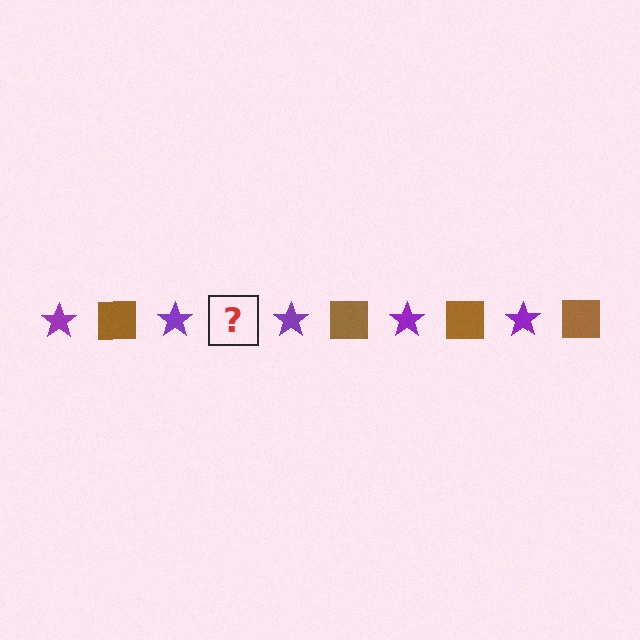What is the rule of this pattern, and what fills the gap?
The rule is that the pattern alternates between purple star and brown square. The gap should be filled with a brown square.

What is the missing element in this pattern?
The missing element is a brown square.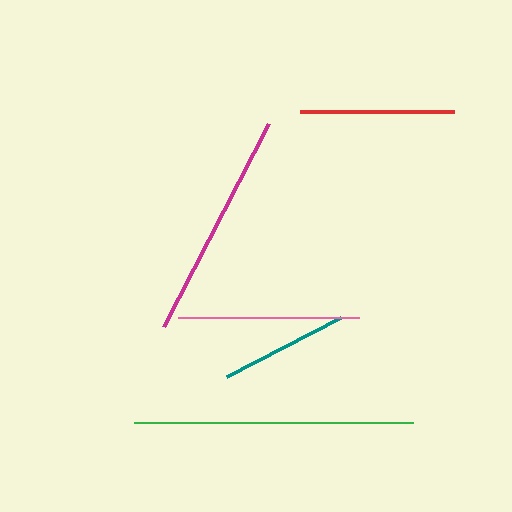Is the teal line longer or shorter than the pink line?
The pink line is longer than the teal line.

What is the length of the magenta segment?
The magenta segment is approximately 228 pixels long.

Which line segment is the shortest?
The teal line is the shortest at approximately 128 pixels.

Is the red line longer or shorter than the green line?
The green line is longer than the red line.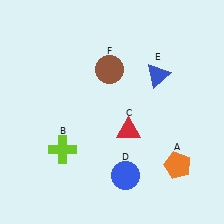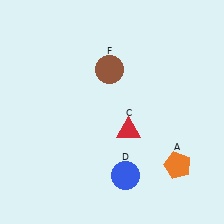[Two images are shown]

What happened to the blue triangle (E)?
The blue triangle (E) was removed in Image 2. It was in the top-right area of Image 1.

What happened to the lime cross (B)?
The lime cross (B) was removed in Image 2. It was in the bottom-left area of Image 1.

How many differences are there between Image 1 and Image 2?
There are 2 differences between the two images.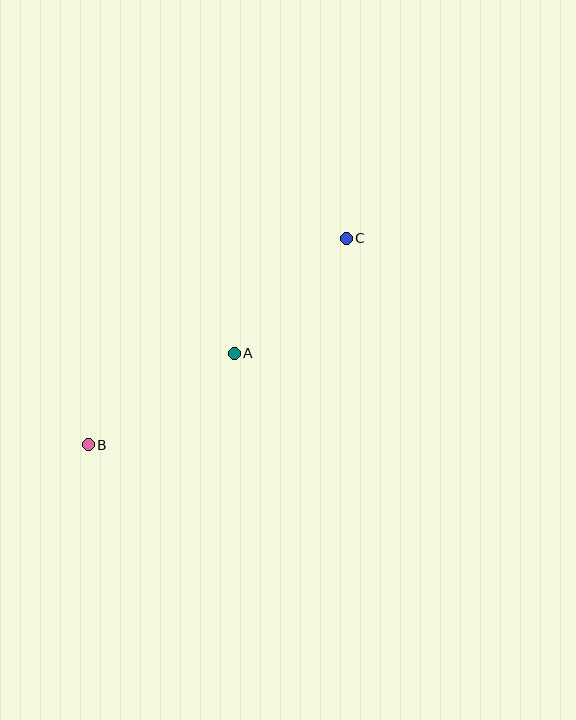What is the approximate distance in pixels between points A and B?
The distance between A and B is approximately 172 pixels.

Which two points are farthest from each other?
Points B and C are farthest from each other.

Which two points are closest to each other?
Points A and C are closest to each other.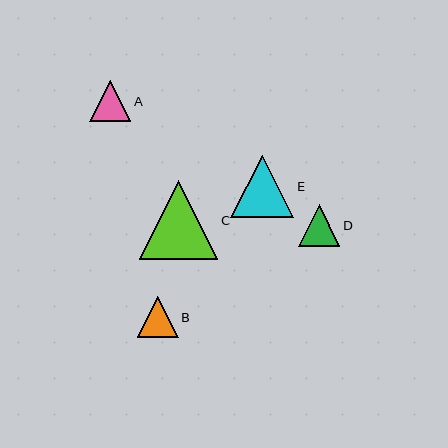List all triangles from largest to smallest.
From largest to smallest: C, E, D, A, B.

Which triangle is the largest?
Triangle C is the largest with a size of approximately 79 pixels.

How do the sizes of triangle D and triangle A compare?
Triangle D and triangle A are approximately the same size.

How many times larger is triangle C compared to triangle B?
Triangle C is approximately 1.9 times the size of triangle B.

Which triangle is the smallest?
Triangle B is the smallest with a size of approximately 41 pixels.